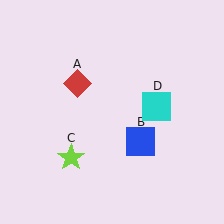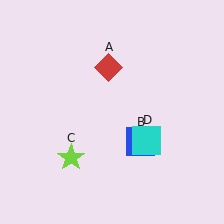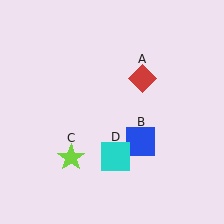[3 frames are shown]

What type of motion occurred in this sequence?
The red diamond (object A), cyan square (object D) rotated clockwise around the center of the scene.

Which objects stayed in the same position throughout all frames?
Blue square (object B) and lime star (object C) remained stationary.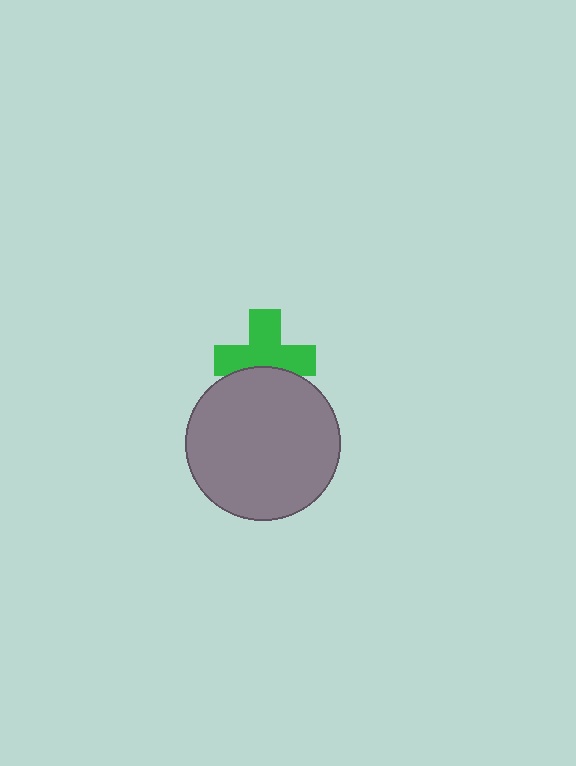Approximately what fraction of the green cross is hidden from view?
Roughly 30% of the green cross is hidden behind the gray circle.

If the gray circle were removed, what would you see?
You would see the complete green cross.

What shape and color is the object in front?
The object in front is a gray circle.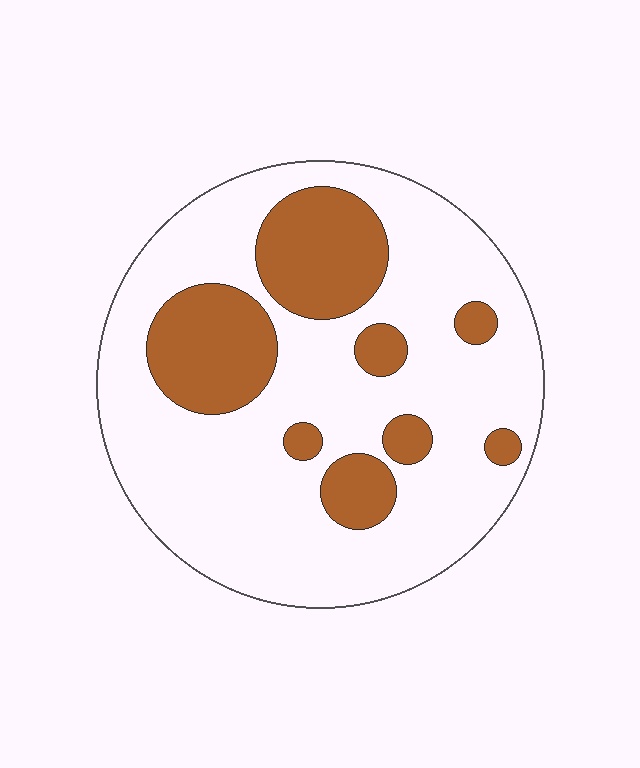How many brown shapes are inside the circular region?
8.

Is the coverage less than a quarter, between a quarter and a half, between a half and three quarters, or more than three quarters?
Between a quarter and a half.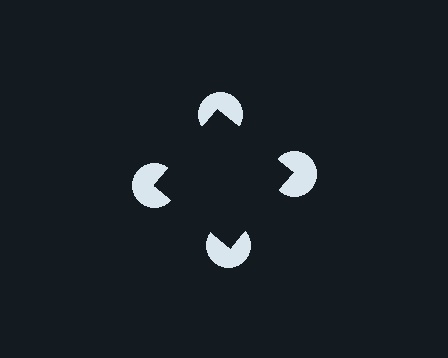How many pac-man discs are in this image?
There are 4 — one at each vertex of the illusory square.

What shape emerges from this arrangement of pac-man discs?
An illusory square — its edges are inferred from the aligned wedge cuts in the pac-man discs, not physically drawn.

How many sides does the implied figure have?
4 sides.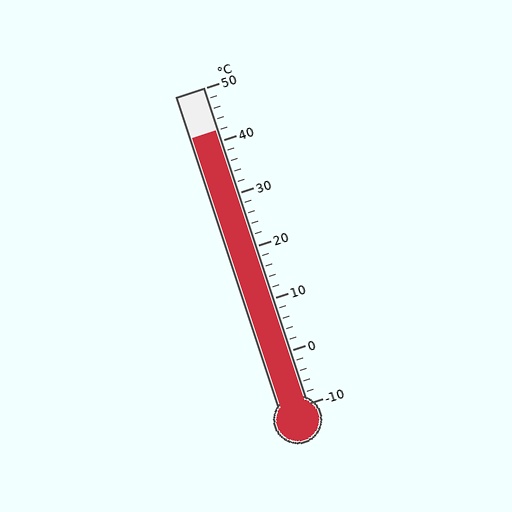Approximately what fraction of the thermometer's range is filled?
The thermometer is filled to approximately 85% of its range.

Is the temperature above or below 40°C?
The temperature is above 40°C.